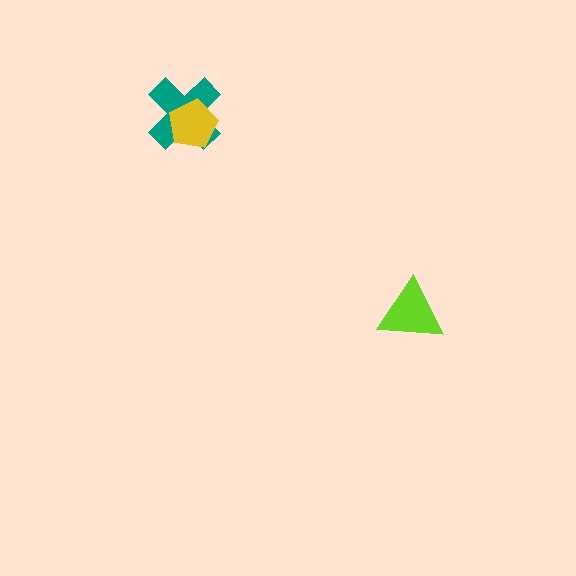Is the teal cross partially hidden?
Yes, it is partially covered by another shape.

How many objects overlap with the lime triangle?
0 objects overlap with the lime triangle.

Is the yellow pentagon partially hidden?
No, no other shape covers it.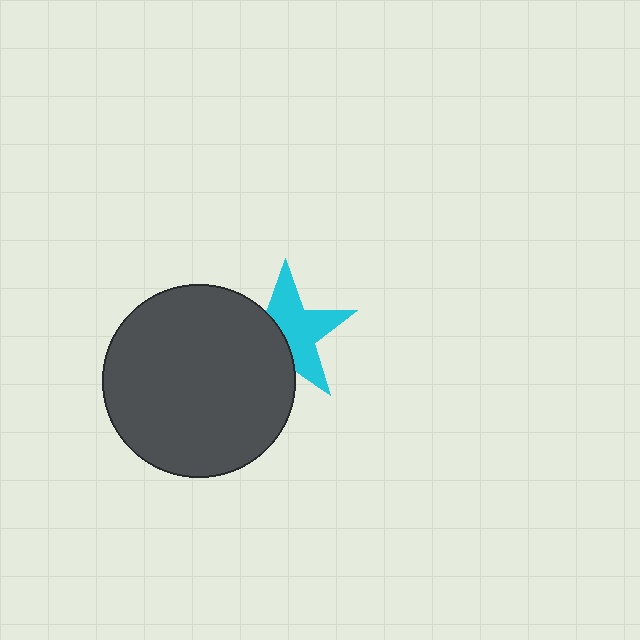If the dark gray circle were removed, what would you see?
You would see the complete cyan star.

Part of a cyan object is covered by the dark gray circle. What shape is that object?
It is a star.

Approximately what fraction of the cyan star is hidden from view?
Roughly 42% of the cyan star is hidden behind the dark gray circle.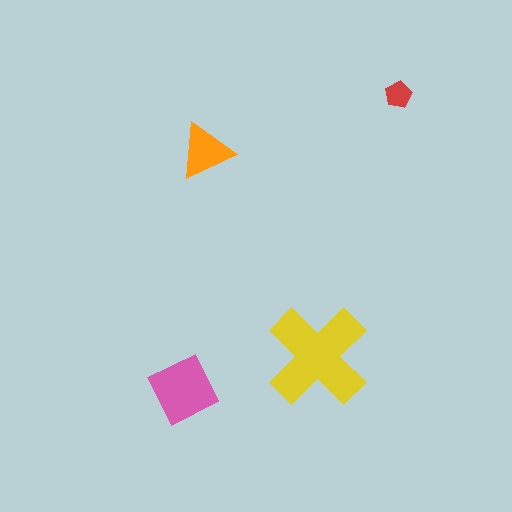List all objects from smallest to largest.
The red pentagon, the orange triangle, the pink square, the yellow cross.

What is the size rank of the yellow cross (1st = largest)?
1st.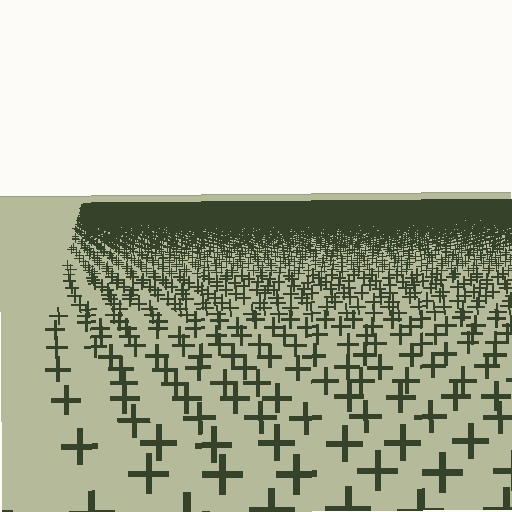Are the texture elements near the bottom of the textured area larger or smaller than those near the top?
Larger. Near the bottom, elements are closer to the viewer and appear at a bigger on-screen size.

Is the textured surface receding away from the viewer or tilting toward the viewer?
The surface is receding away from the viewer. Texture elements get smaller and denser toward the top.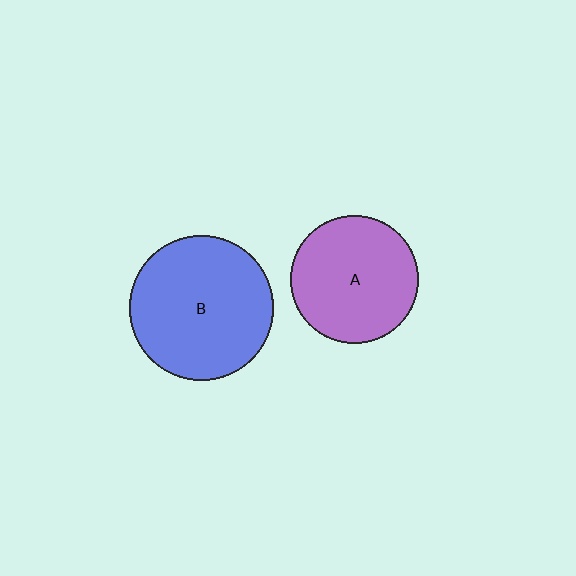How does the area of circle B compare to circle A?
Approximately 1.3 times.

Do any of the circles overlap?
No, none of the circles overlap.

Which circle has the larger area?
Circle B (blue).